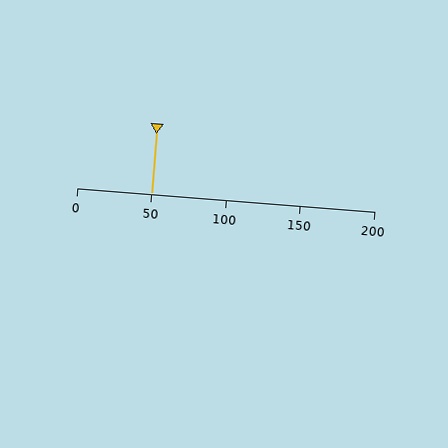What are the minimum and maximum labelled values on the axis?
The axis runs from 0 to 200.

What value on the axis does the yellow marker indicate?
The marker indicates approximately 50.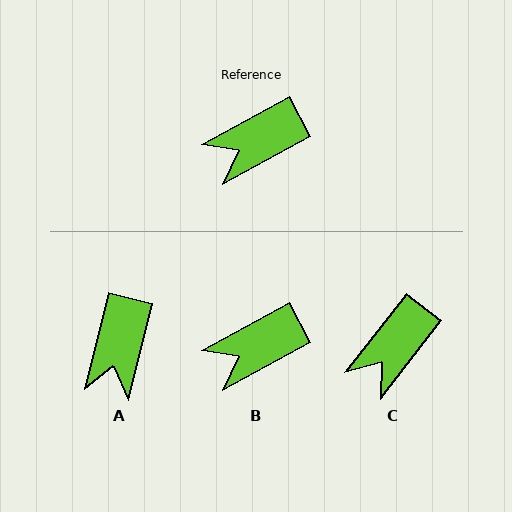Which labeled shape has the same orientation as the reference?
B.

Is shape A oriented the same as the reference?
No, it is off by about 47 degrees.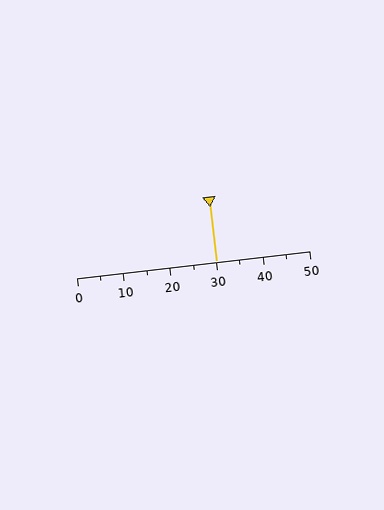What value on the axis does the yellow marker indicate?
The marker indicates approximately 30.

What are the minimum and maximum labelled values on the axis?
The axis runs from 0 to 50.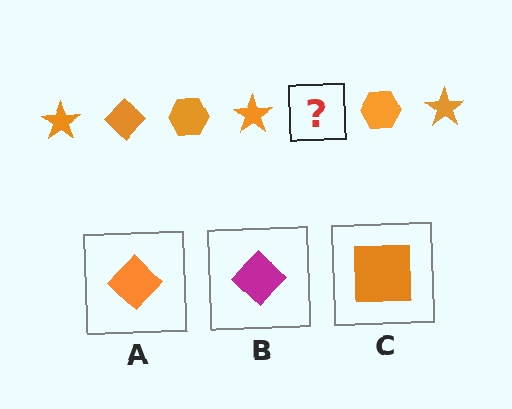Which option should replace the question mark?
Option A.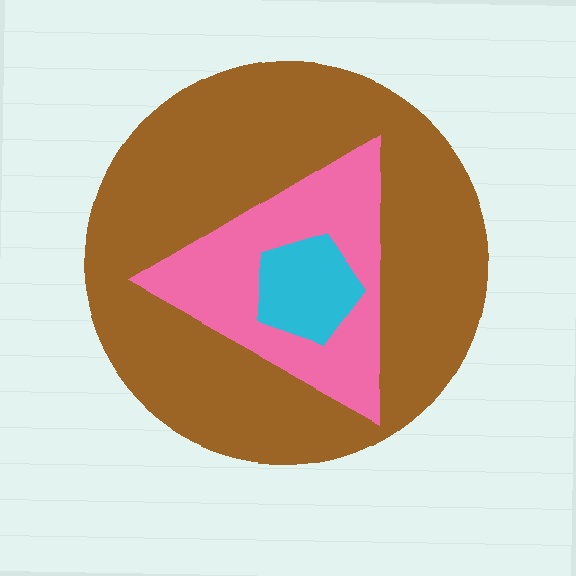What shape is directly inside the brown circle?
The pink triangle.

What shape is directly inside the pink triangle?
The cyan pentagon.